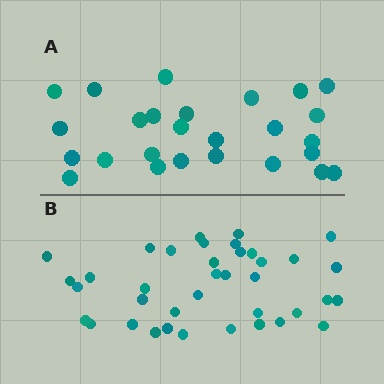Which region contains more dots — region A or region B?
Region B (the bottom region) has more dots.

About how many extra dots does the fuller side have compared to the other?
Region B has roughly 12 or so more dots than region A.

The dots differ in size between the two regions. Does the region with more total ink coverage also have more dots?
No. Region A has more total ink coverage because its dots are larger, but region B actually contains more individual dots. Total area can be misleading — the number of items is what matters here.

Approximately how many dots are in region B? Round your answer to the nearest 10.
About 40 dots. (The exact count is 38, which rounds to 40.)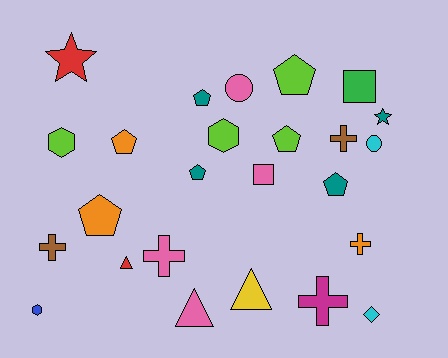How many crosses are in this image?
There are 5 crosses.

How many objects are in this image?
There are 25 objects.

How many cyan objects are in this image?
There are 2 cyan objects.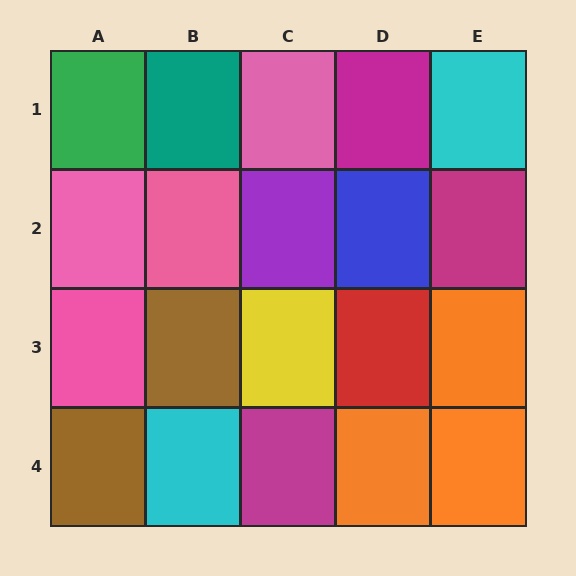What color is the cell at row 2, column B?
Pink.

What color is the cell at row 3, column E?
Orange.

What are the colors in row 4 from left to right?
Brown, cyan, magenta, orange, orange.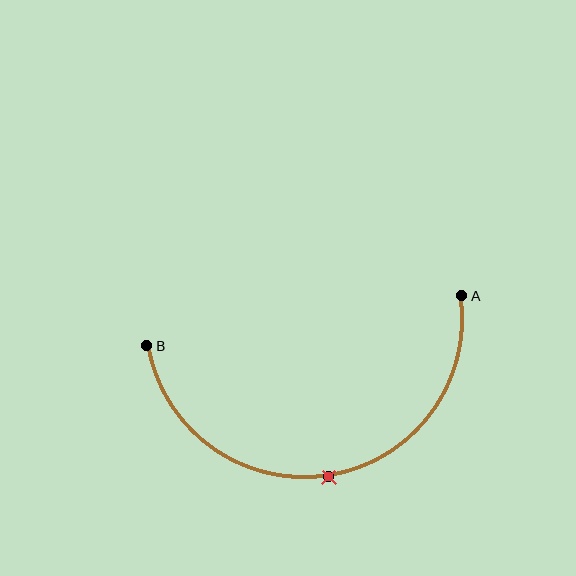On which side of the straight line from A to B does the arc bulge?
The arc bulges below the straight line connecting A and B.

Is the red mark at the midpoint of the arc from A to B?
Yes. The red mark lies on the arc at equal arc-length from both A and B — it is the arc midpoint.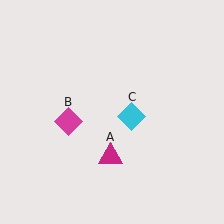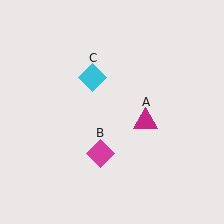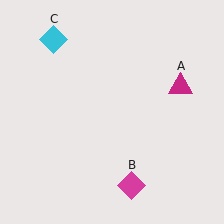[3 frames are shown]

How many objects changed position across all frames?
3 objects changed position: magenta triangle (object A), magenta diamond (object B), cyan diamond (object C).